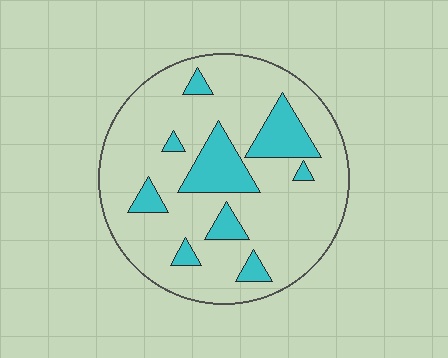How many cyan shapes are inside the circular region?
9.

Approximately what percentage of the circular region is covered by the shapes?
Approximately 20%.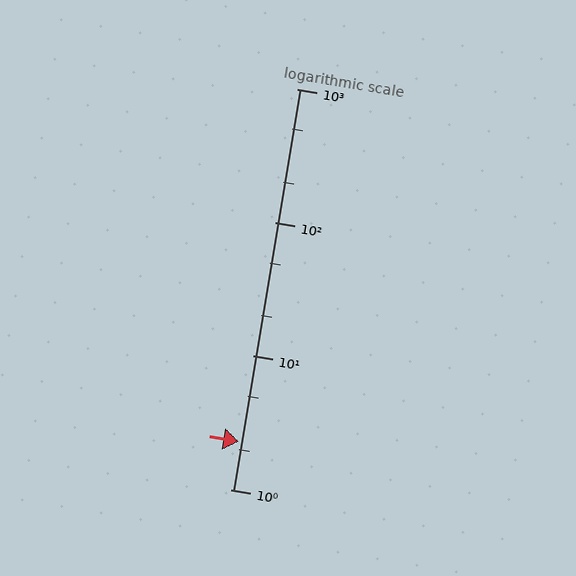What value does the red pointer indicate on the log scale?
The pointer indicates approximately 2.3.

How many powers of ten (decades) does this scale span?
The scale spans 3 decades, from 1 to 1000.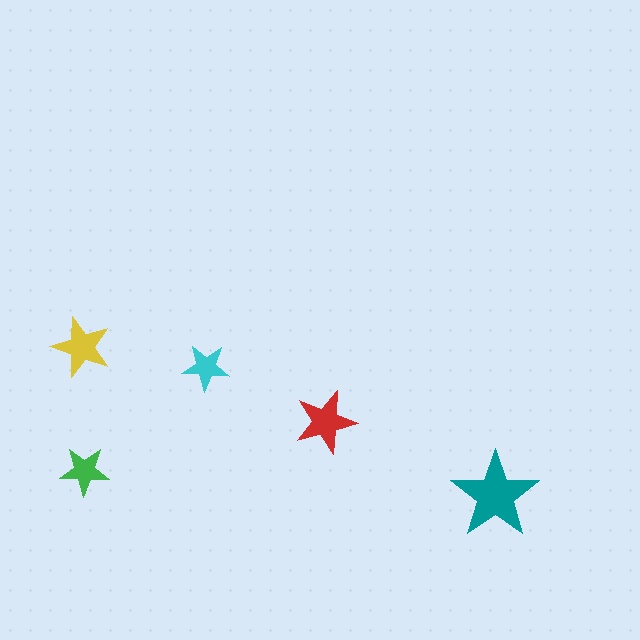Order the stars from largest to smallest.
the teal one, the red one, the yellow one, the green one, the cyan one.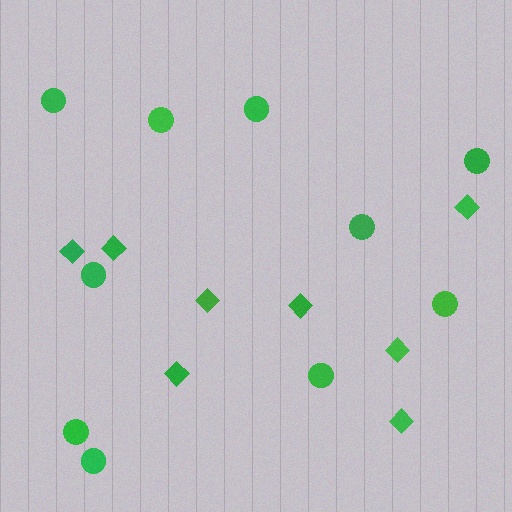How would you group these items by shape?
There are 2 groups: one group of circles (10) and one group of diamonds (8).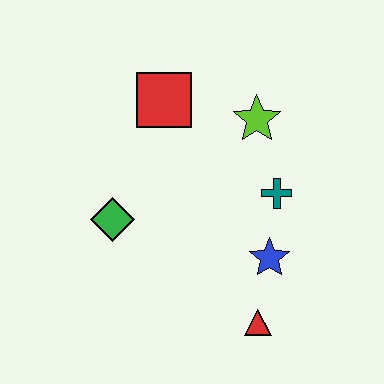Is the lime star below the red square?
Yes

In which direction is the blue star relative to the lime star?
The blue star is below the lime star.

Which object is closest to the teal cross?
The blue star is closest to the teal cross.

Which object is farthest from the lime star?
The red triangle is farthest from the lime star.